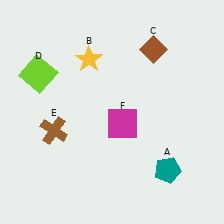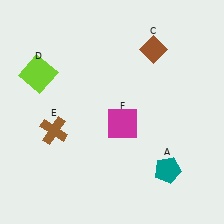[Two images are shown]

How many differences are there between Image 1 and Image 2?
There is 1 difference between the two images.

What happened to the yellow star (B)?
The yellow star (B) was removed in Image 2. It was in the top-left area of Image 1.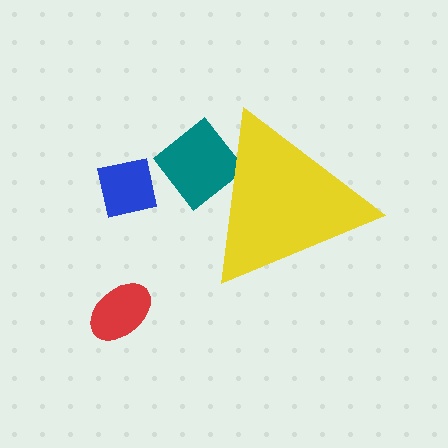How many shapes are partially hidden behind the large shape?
1 shape is partially hidden.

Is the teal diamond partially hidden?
Yes, the teal diamond is partially hidden behind the yellow triangle.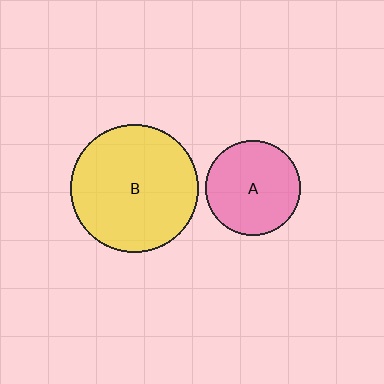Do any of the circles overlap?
No, none of the circles overlap.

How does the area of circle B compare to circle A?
Approximately 1.8 times.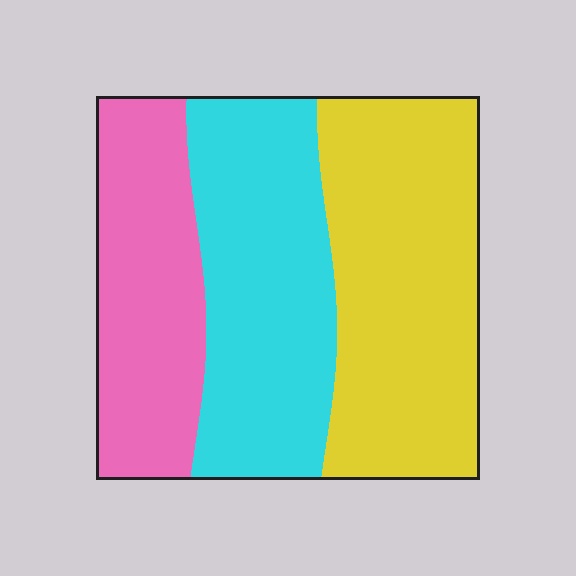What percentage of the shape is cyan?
Cyan takes up about one third (1/3) of the shape.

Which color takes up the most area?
Yellow, at roughly 40%.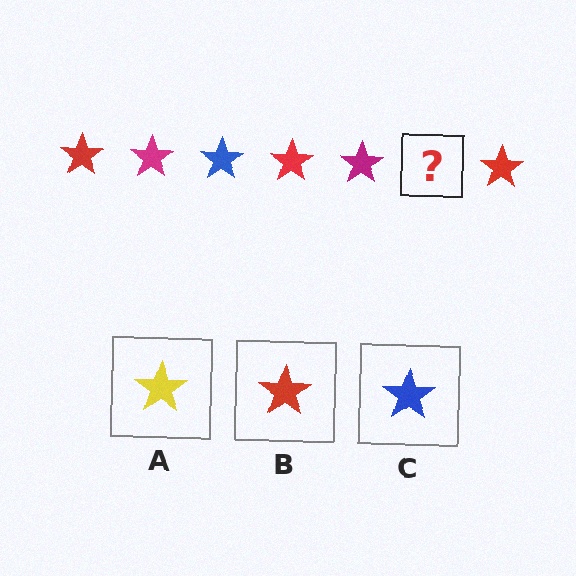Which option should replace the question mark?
Option C.